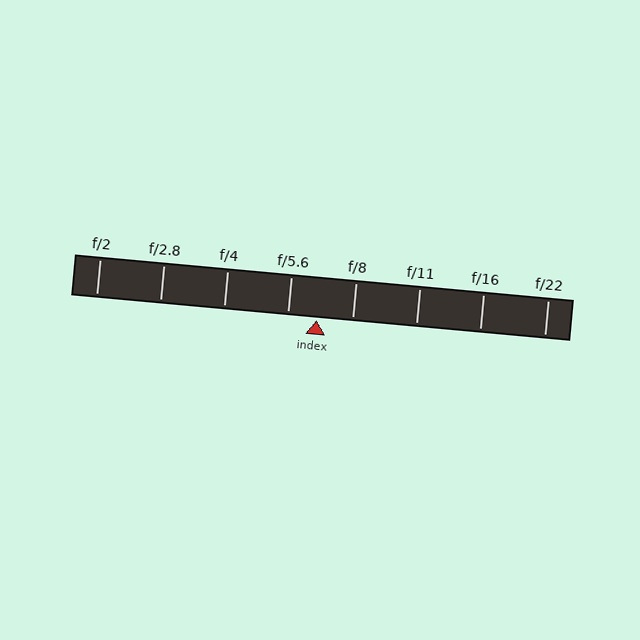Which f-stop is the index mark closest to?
The index mark is closest to f/5.6.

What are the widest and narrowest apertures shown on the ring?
The widest aperture shown is f/2 and the narrowest is f/22.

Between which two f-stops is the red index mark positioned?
The index mark is between f/5.6 and f/8.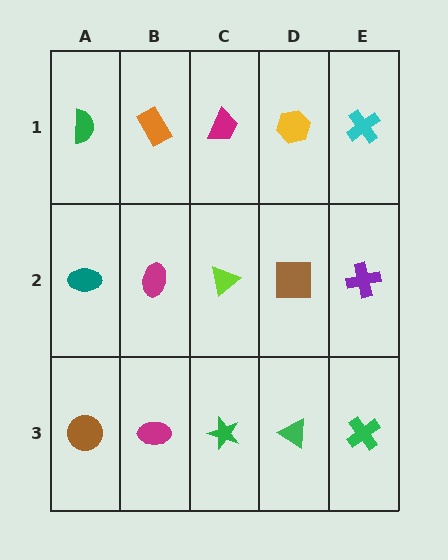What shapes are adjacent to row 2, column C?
A magenta trapezoid (row 1, column C), a green star (row 3, column C), a magenta ellipse (row 2, column B), a brown square (row 2, column D).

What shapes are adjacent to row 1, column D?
A brown square (row 2, column D), a magenta trapezoid (row 1, column C), a cyan cross (row 1, column E).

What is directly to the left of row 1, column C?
An orange rectangle.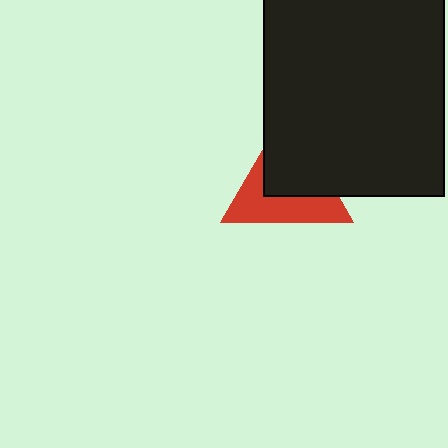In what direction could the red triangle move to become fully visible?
The red triangle could move toward the lower-left. That would shift it out from behind the black rectangle entirely.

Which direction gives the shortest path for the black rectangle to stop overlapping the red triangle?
Moving toward the upper-right gives the shortest separation.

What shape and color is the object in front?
The object in front is a black rectangle.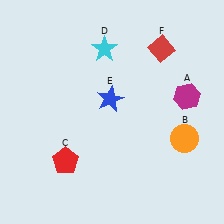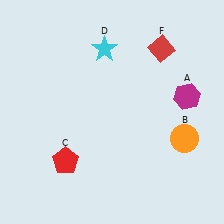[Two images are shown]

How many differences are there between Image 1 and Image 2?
There is 1 difference between the two images.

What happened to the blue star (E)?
The blue star (E) was removed in Image 2. It was in the top-left area of Image 1.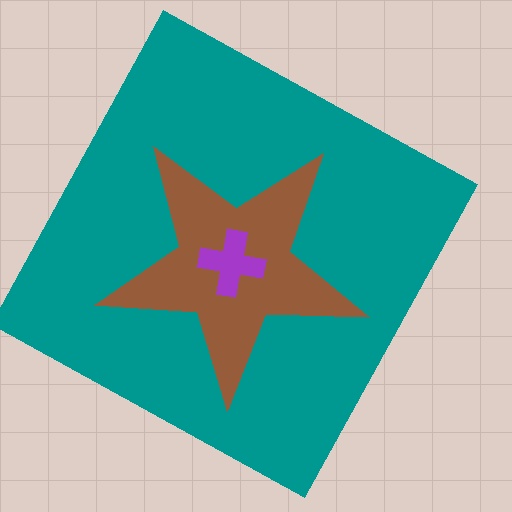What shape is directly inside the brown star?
The purple cross.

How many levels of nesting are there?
3.